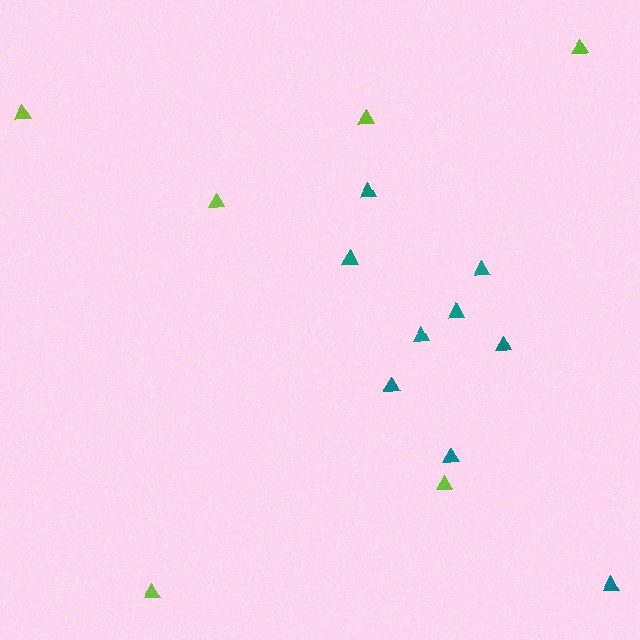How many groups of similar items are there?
There are 2 groups: one group of teal triangles (9) and one group of lime triangles (6).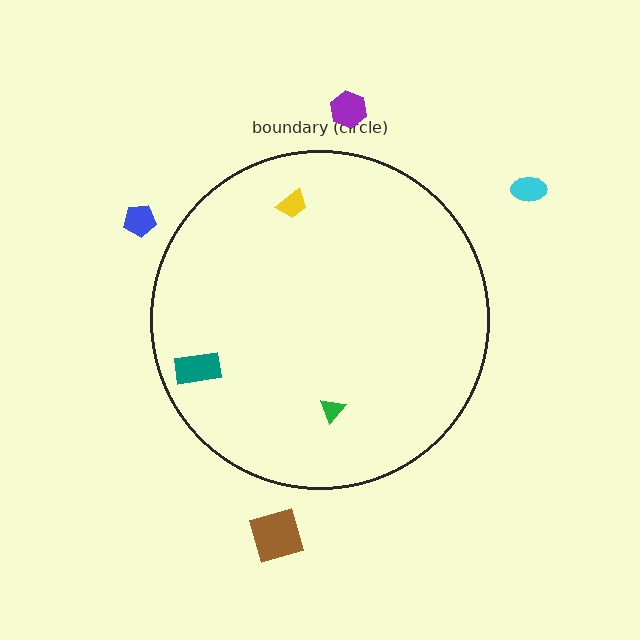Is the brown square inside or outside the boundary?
Outside.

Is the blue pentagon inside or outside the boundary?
Outside.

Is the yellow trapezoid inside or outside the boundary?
Inside.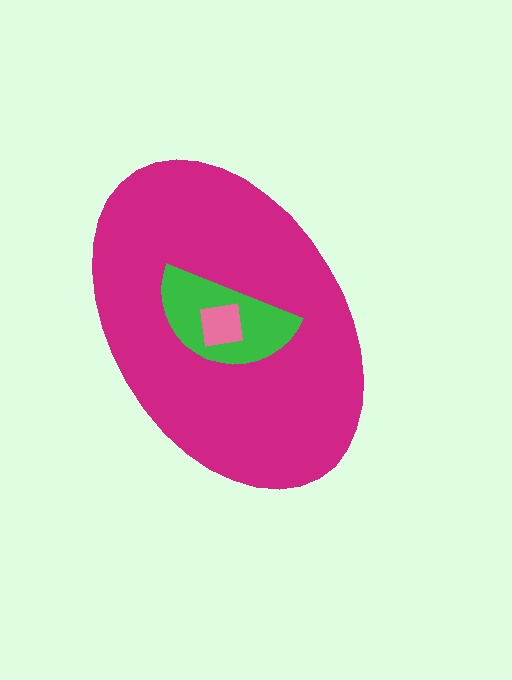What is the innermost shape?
The pink square.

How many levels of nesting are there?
3.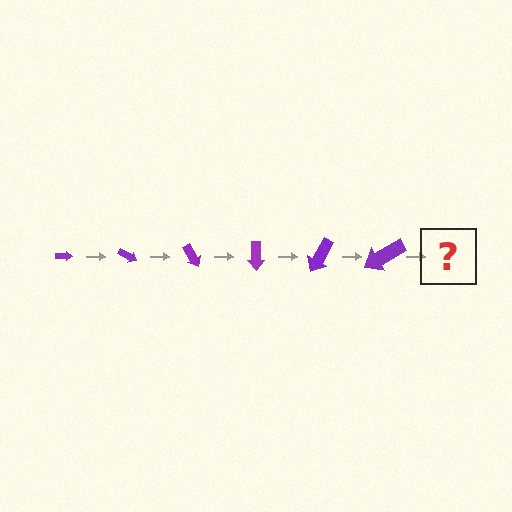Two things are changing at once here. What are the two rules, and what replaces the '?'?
The two rules are that the arrow grows larger each step and it rotates 30 degrees each step. The '?' should be an arrow, larger than the previous one and rotated 180 degrees from the start.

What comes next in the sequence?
The next element should be an arrow, larger than the previous one and rotated 180 degrees from the start.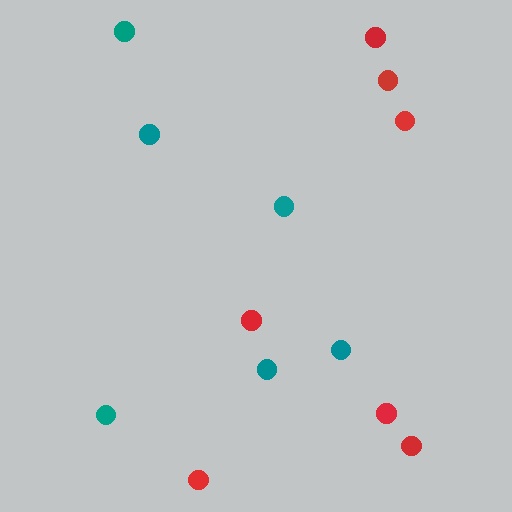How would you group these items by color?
There are 2 groups: one group of red circles (7) and one group of teal circles (6).